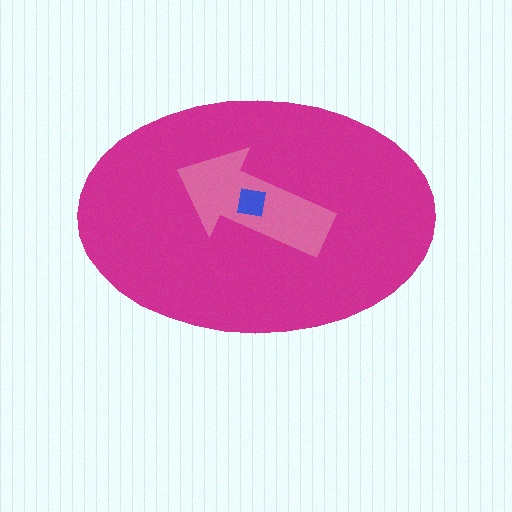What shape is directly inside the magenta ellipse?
The pink arrow.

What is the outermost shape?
The magenta ellipse.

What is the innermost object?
The blue square.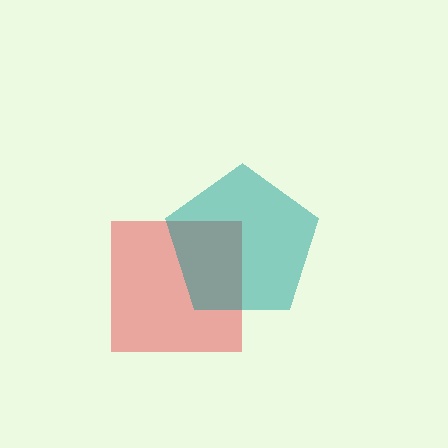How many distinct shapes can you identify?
There are 2 distinct shapes: a red square, a teal pentagon.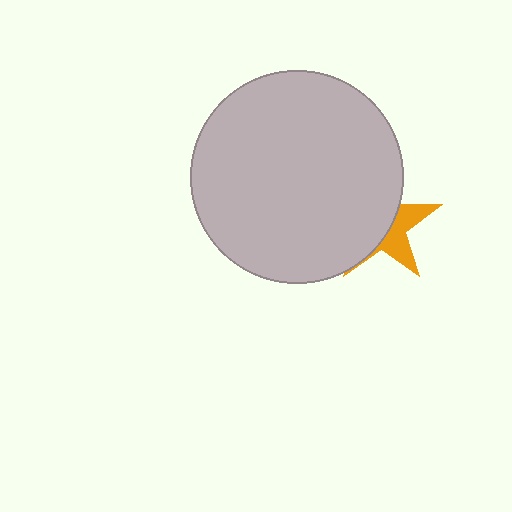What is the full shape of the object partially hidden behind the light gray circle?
The partially hidden object is an orange star.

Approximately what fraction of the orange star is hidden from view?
Roughly 63% of the orange star is hidden behind the light gray circle.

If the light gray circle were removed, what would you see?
You would see the complete orange star.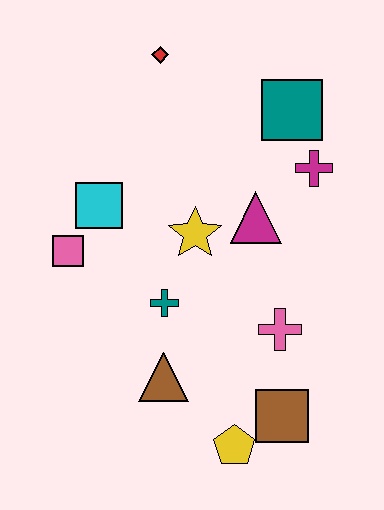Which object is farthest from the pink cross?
The red diamond is farthest from the pink cross.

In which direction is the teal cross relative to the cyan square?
The teal cross is below the cyan square.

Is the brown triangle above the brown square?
Yes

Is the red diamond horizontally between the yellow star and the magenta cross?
No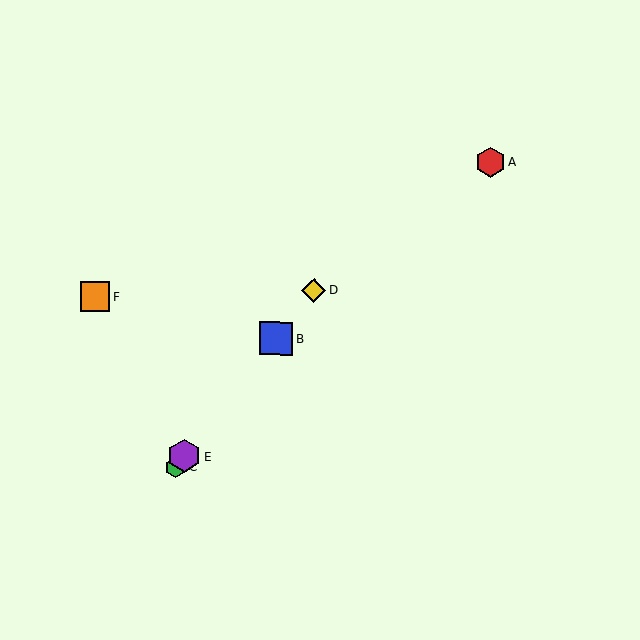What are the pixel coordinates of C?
Object C is at (175, 468).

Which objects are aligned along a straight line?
Objects B, C, D, E are aligned along a straight line.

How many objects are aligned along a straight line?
4 objects (B, C, D, E) are aligned along a straight line.